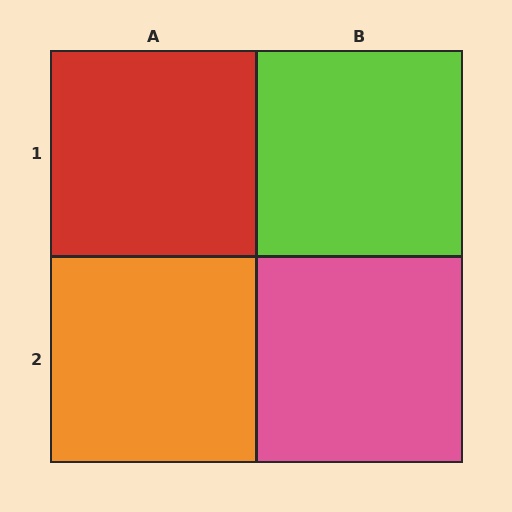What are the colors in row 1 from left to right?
Red, lime.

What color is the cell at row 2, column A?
Orange.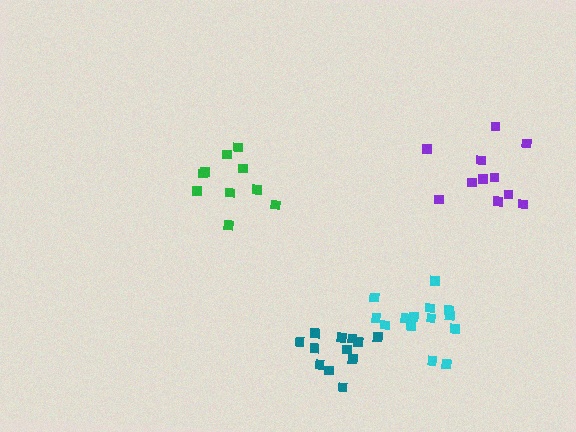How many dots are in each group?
Group 1: 12 dots, Group 2: 14 dots, Group 3: 10 dots, Group 4: 11 dots (47 total).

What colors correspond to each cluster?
The clusters are colored: teal, cyan, green, purple.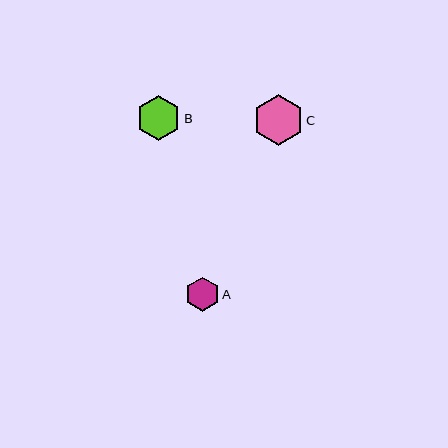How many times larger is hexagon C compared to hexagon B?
Hexagon C is approximately 1.1 times the size of hexagon B.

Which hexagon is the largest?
Hexagon C is the largest with a size of approximately 50 pixels.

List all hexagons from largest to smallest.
From largest to smallest: C, B, A.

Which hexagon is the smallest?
Hexagon A is the smallest with a size of approximately 34 pixels.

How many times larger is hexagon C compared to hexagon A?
Hexagon C is approximately 1.5 times the size of hexagon A.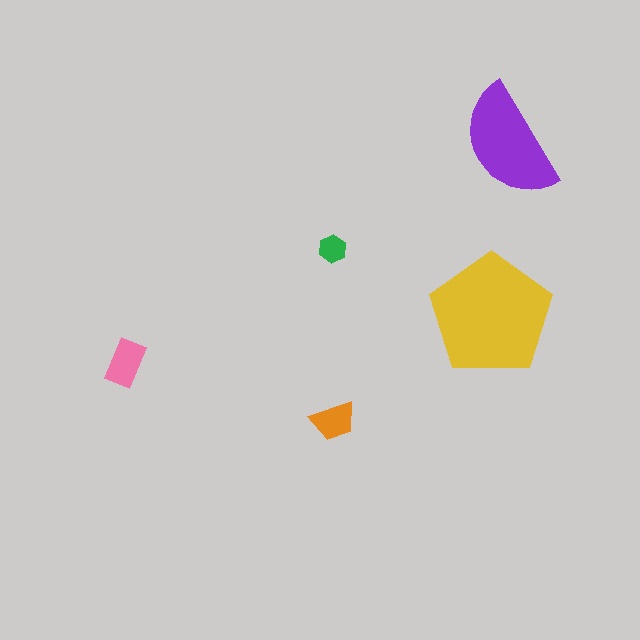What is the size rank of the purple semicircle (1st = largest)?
2nd.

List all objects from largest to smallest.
The yellow pentagon, the purple semicircle, the pink rectangle, the orange trapezoid, the green hexagon.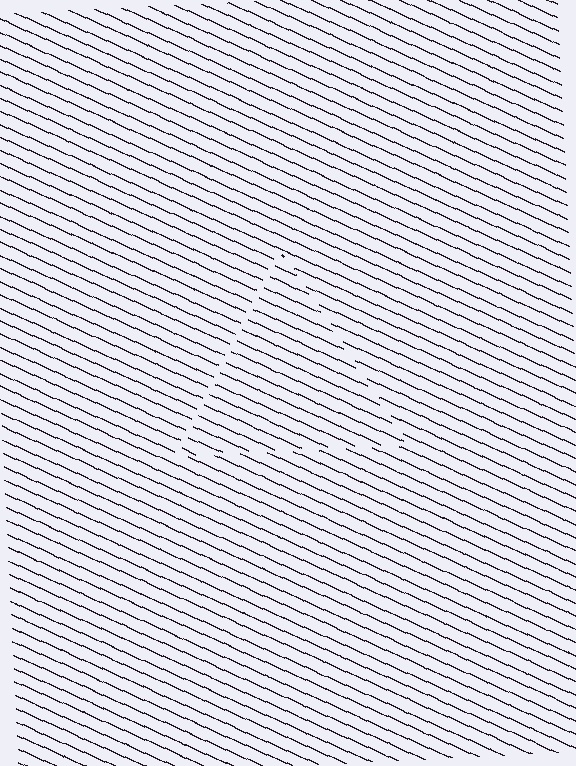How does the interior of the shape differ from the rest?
The interior of the shape contains the same grating, shifted by half a period — the contour is defined by the phase discontinuity where line-ends from the inner and outer gratings abut.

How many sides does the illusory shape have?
3 sides — the line-ends trace a triangle.